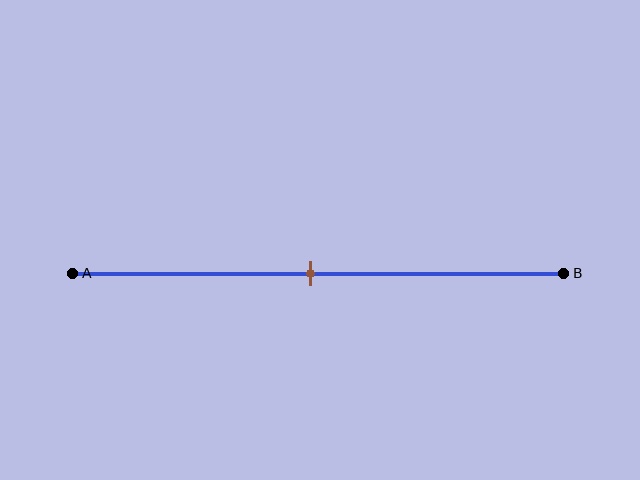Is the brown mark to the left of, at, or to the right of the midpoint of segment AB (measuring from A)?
The brown mark is approximately at the midpoint of segment AB.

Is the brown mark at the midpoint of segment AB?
Yes, the mark is approximately at the midpoint.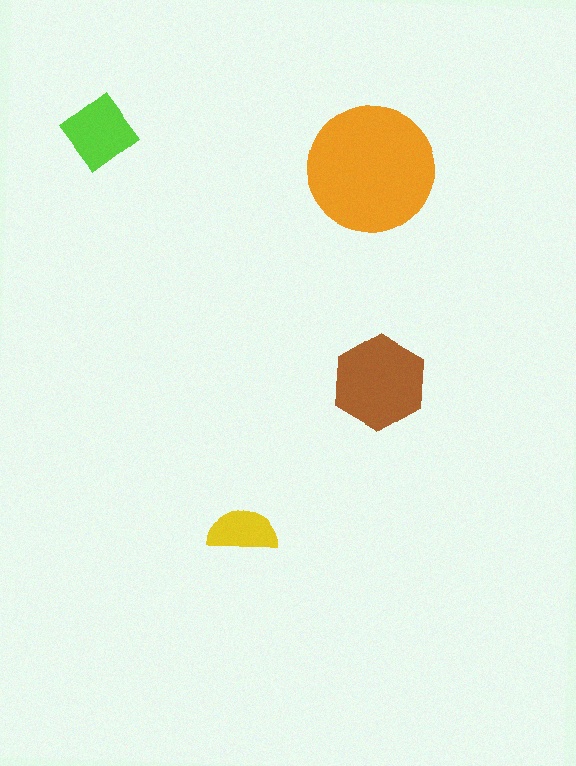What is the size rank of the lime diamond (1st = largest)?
3rd.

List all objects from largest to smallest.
The orange circle, the brown hexagon, the lime diamond, the yellow semicircle.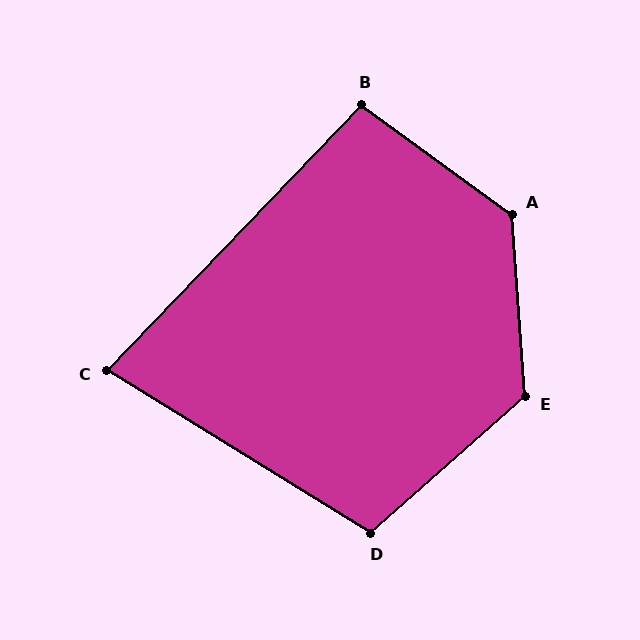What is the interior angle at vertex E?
Approximately 127 degrees (obtuse).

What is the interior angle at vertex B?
Approximately 98 degrees (obtuse).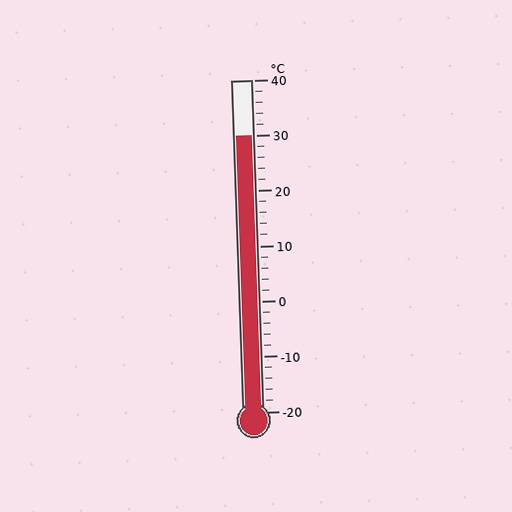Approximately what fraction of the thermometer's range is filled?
The thermometer is filled to approximately 85% of its range.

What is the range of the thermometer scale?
The thermometer scale ranges from -20°C to 40°C.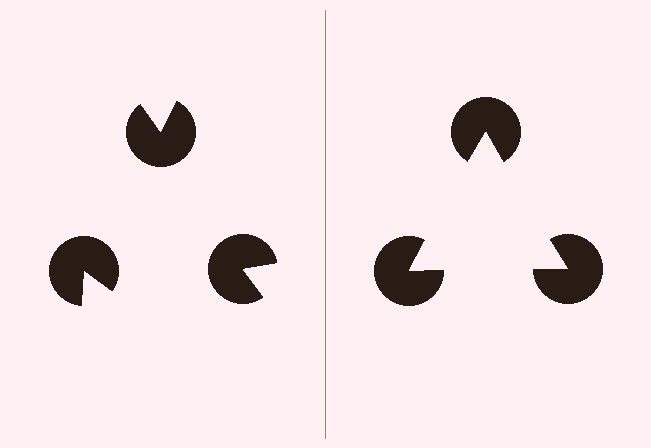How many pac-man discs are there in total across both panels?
6 — 3 on each side.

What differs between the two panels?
The pac-man discs are positioned identically on both sides; only the wedge orientations differ. On the right they align to a triangle; on the left they are misaligned.